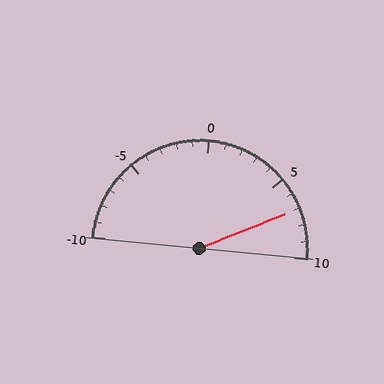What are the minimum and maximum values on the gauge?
The gauge ranges from -10 to 10.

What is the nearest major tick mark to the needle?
The nearest major tick mark is 5.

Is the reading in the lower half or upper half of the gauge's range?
The reading is in the upper half of the range (-10 to 10).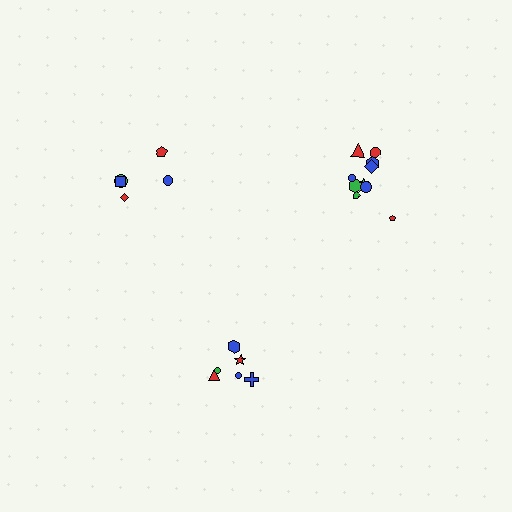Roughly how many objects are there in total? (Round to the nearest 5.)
Roughly 20 objects in total.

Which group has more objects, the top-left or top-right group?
The top-right group.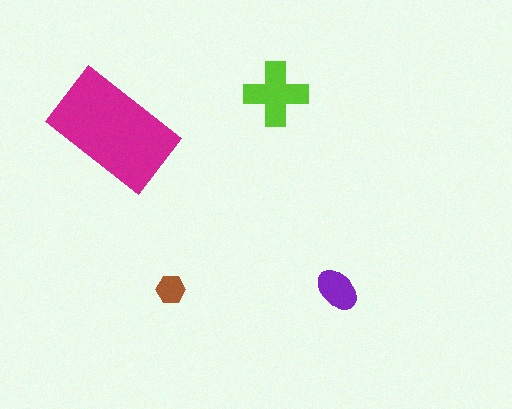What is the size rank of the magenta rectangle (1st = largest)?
1st.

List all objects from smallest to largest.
The brown hexagon, the purple ellipse, the lime cross, the magenta rectangle.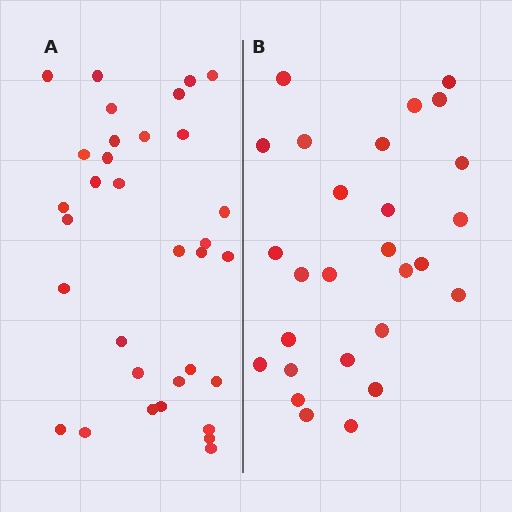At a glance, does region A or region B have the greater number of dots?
Region A (the left region) has more dots.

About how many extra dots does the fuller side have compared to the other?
Region A has about 6 more dots than region B.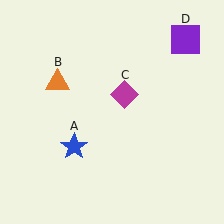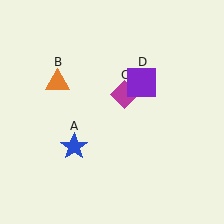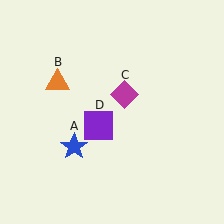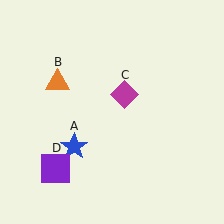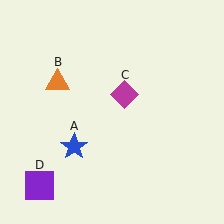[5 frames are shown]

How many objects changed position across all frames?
1 object changed position: purple square (object D).